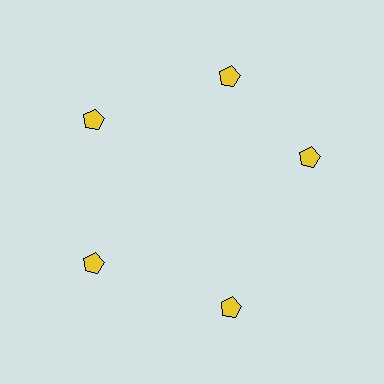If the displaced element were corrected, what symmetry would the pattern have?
It would have 5-fold rotational symmetry — the pattern would map onto itself every 72 degrees.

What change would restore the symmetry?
The symmetry would be restored by rotating it back into even spacing with its neighbors so that all 5 pentagons sit at equal angles and equal distance from the center.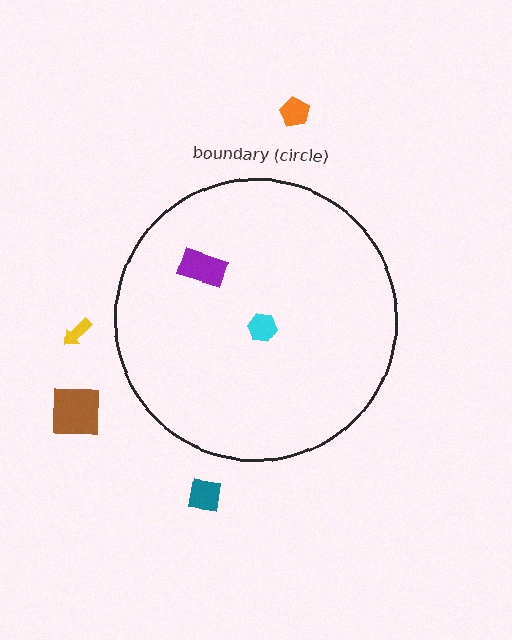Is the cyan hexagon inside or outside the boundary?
Inside.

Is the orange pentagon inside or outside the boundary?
Outside.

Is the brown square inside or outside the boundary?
Outside.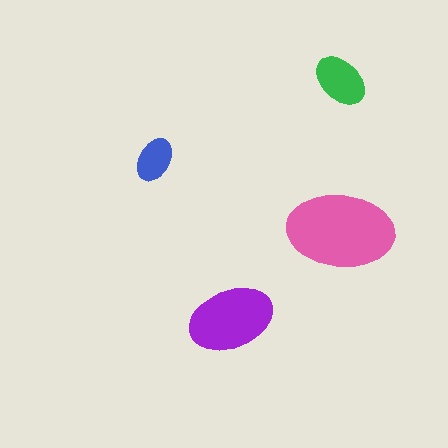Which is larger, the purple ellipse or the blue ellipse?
The purple one.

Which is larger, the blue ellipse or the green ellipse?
The green one.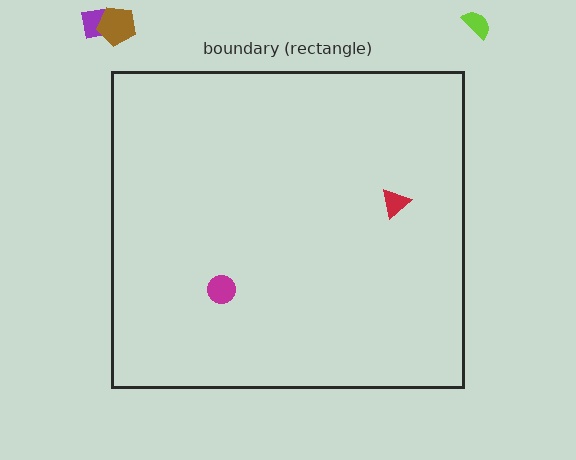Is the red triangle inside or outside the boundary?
Inside.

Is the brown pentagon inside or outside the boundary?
Outside.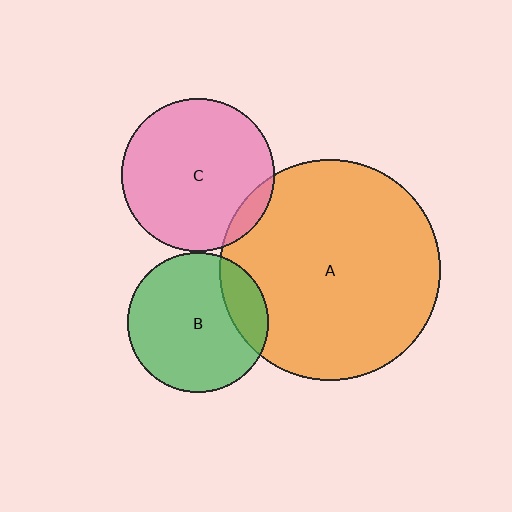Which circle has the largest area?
Circle A (orange).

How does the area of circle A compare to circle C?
Approximately 2.1 times.